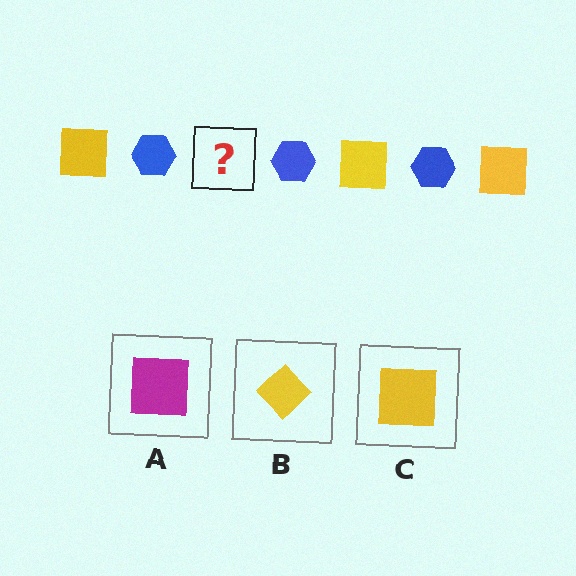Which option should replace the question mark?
Option C.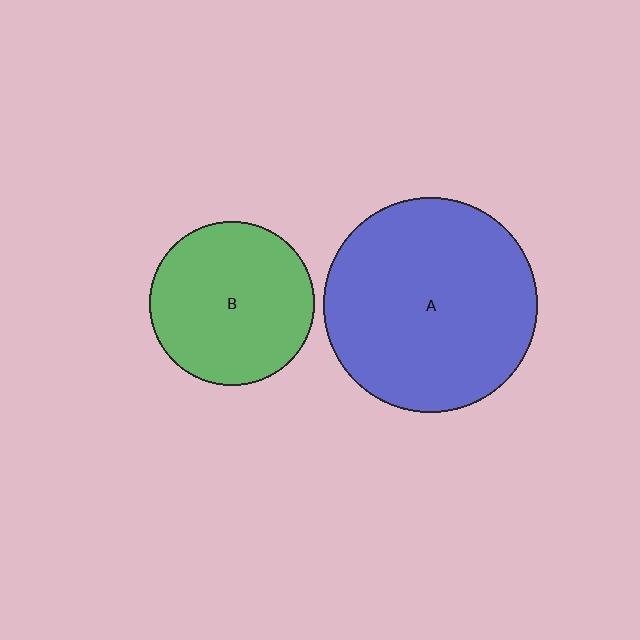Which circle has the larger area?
Circle A (blue).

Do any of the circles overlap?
No, none of the circles overlap.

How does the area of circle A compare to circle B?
Approximately 1.7 times.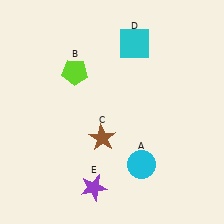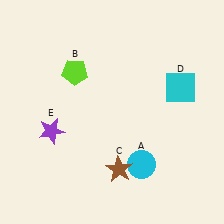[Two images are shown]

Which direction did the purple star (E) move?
The purple star (E) moved up.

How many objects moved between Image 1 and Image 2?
3 objects moved between the two images.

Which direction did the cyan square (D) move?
The cyan square (D) moved right.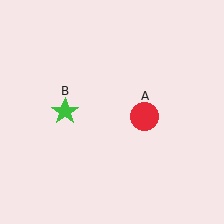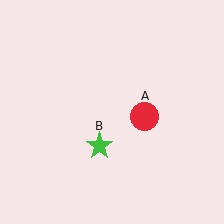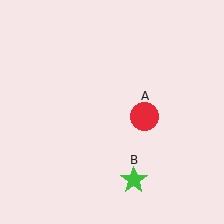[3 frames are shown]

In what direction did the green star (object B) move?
The green star (object B) moved down and to the right.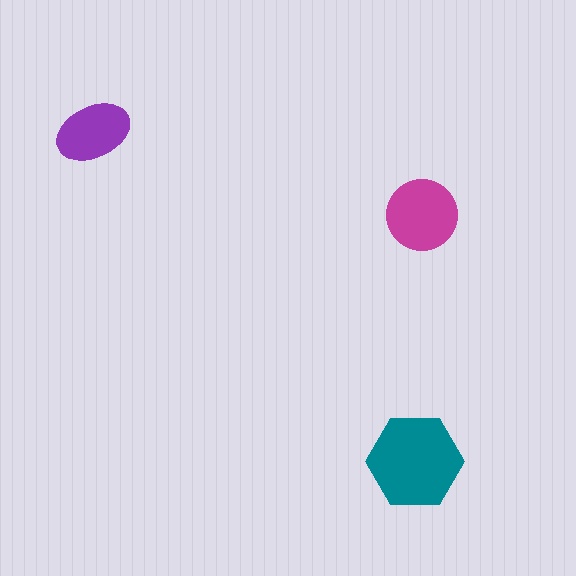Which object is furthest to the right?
The magenta circle is rightmost.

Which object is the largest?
The teal hexagon.